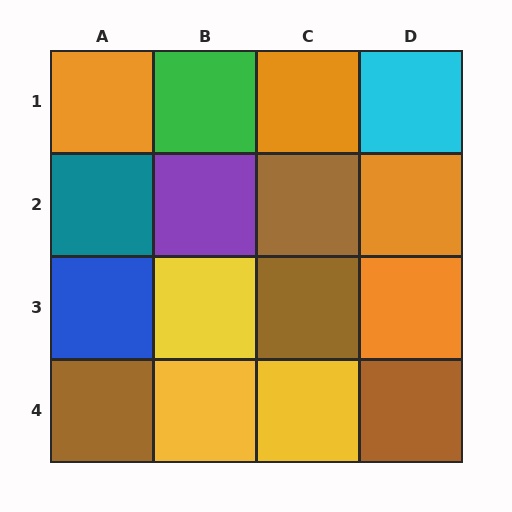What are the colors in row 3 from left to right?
Blue, yellow, brown, orange.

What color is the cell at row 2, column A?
Teal.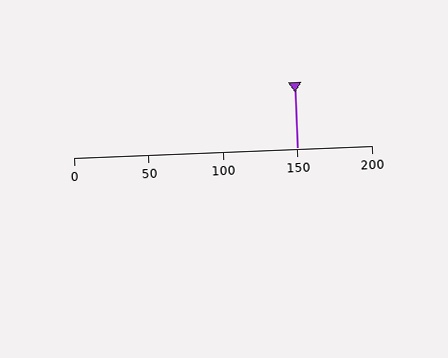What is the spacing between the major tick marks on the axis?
The major ticks are spaced 50 apart.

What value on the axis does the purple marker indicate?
The marker indicates approximately 150.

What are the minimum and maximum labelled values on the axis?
The axis runs from 0 to 200.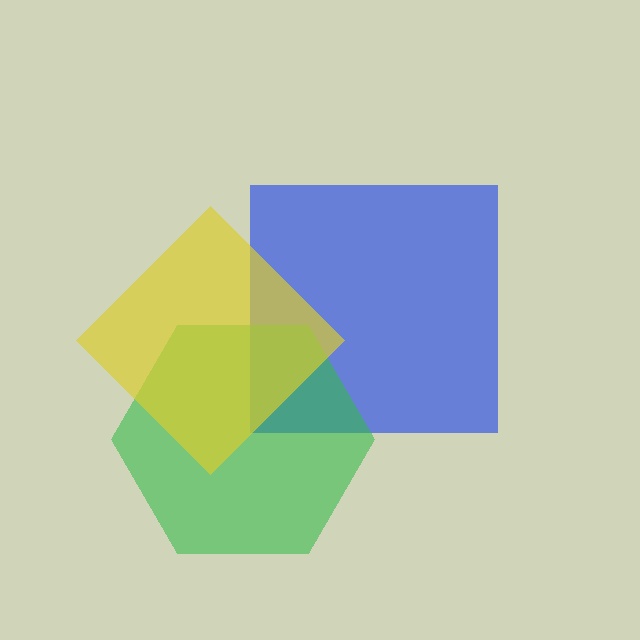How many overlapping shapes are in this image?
There are 3 overlapping shapes in the image.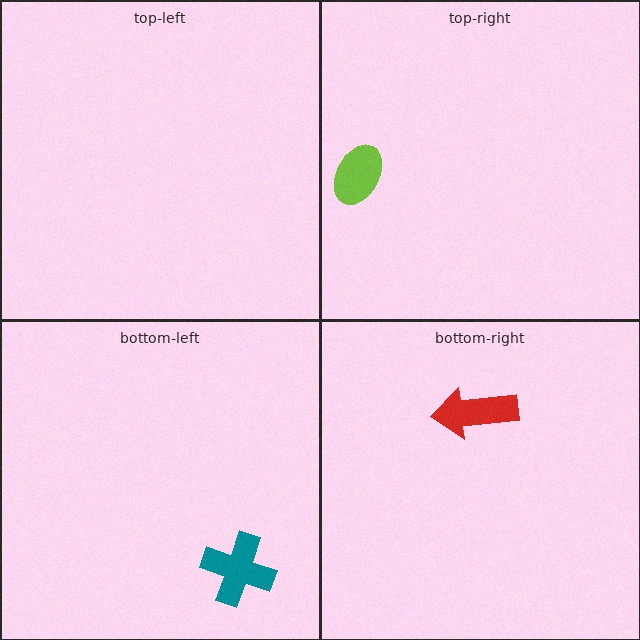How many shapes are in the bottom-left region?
1.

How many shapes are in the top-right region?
1.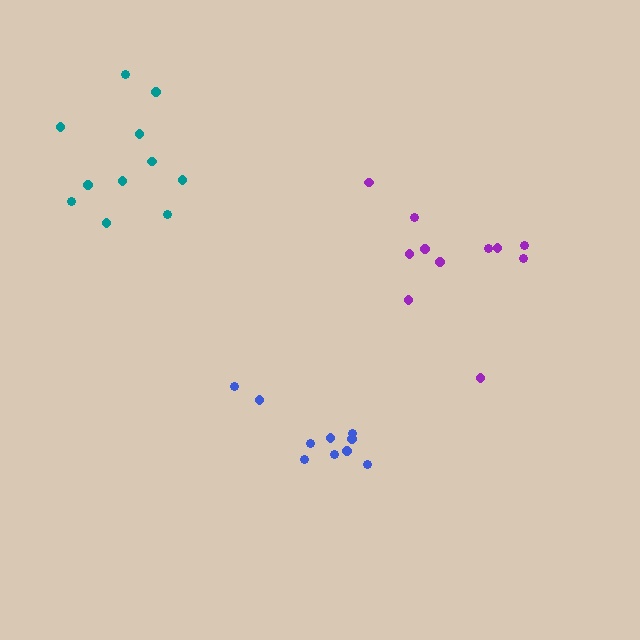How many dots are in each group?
Group 1: 11 dots, Group 2: 10 dots, Group 3: 11 dots (32 total).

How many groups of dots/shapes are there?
There are 3 groups.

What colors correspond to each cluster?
The clusters are colored: purple, blue, teal.